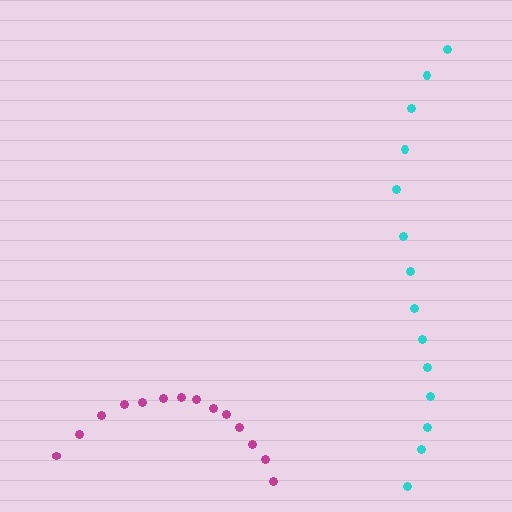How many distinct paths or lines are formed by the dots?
There are 2 distinct paths.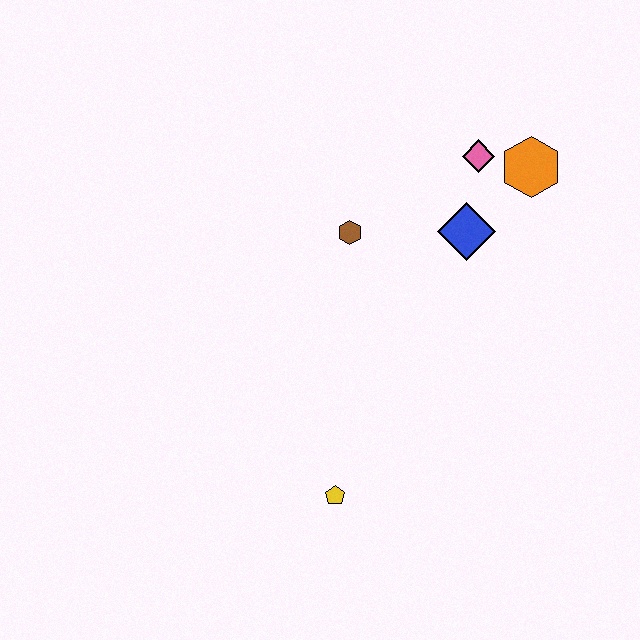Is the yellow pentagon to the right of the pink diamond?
No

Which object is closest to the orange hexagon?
The pink diamond is closest to the orange hexagon.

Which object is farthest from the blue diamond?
The yellow pentagon is farthest from the blue diamond.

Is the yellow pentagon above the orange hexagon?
No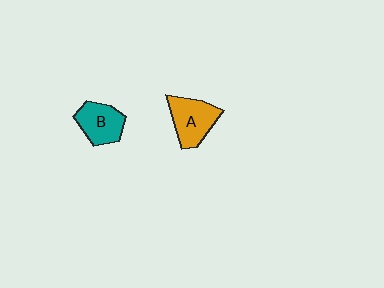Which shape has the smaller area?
Shape B (teal).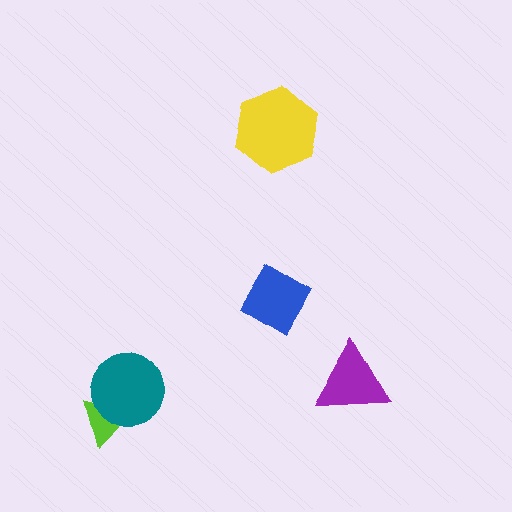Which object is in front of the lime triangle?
The teal circle is in front of the lime triangle.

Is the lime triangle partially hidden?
Yes, it is partially covered by another shape.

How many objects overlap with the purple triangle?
0 objects overlap with the purple triangle.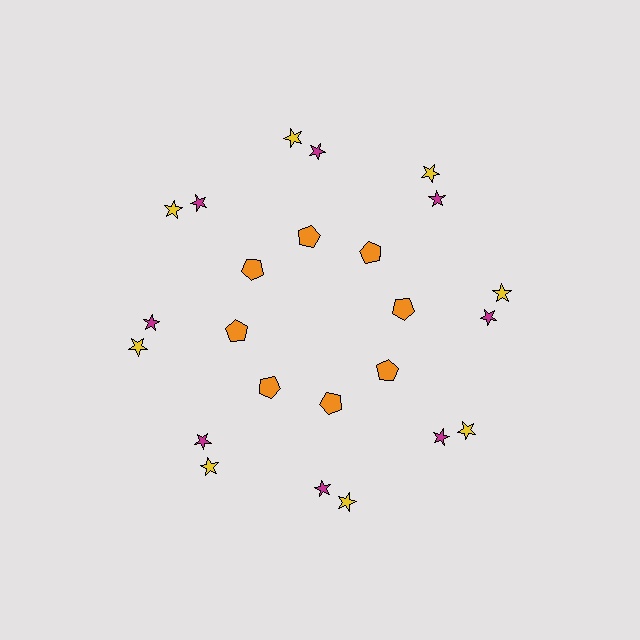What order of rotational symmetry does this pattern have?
This pattern has 8-fold rotational symmetry.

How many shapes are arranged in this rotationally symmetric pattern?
There are 24 shapes, arranged in 8 groups of 3.